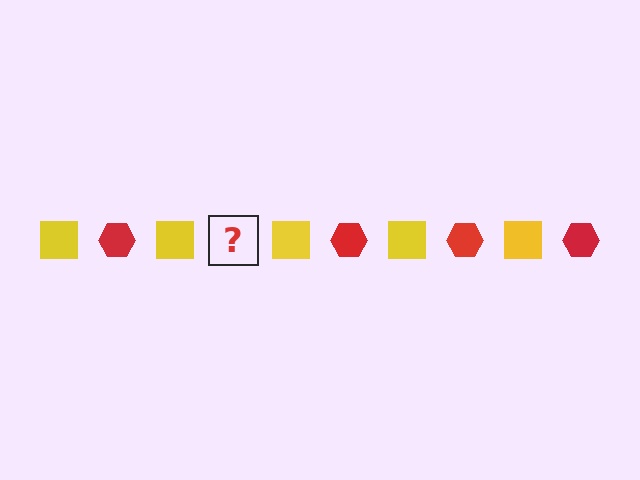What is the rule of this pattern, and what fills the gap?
The rule is that the pattern alternates between yellow square and red hexagon. The gap should be filled with a red hexagon.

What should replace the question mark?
The question mark should be replaced with a red hexagon.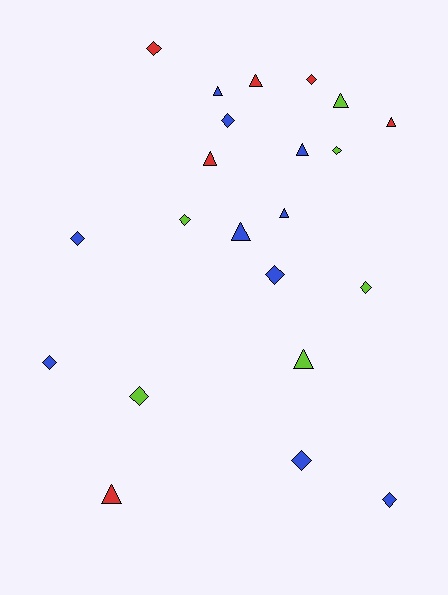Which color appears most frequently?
Blue, with 10 objects.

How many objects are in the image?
There are 22 objects.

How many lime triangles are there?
There are 2 lime triangles.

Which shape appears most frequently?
Diamond, with 12 objects.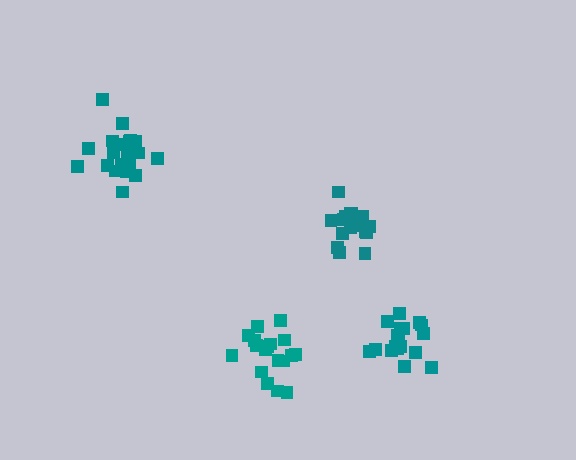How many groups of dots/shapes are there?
There are 4 groups.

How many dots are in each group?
Group 1: 18 dots, Group 2: 18 dots, Group 3: 18 dots, Group 4: 21 dots (75 total).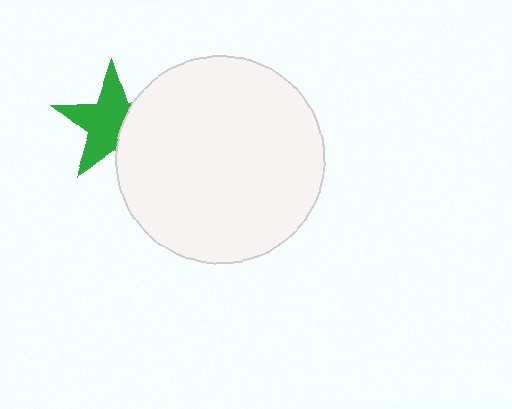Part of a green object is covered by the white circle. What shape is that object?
It is a star.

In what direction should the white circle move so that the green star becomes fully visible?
The white circle should move right. That is the shortest direction to clear the overlap and leave the green star fully visible.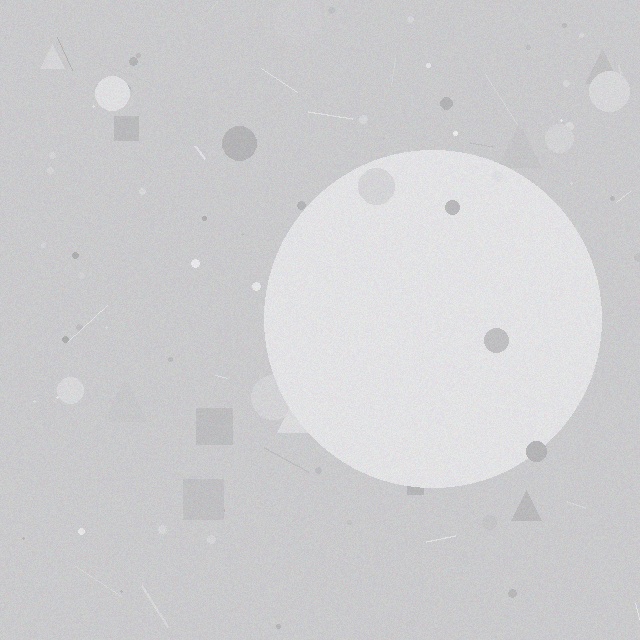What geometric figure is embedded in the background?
A circle is embedded in the background.